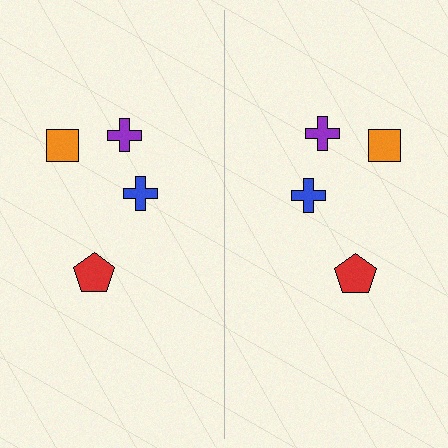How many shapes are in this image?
There are 8 shapes in this image.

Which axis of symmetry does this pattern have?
The pattern has a vertical axis of symmetry running through the center of the image.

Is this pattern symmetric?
Yes, this pattern has bilateral (reflection) symmetry.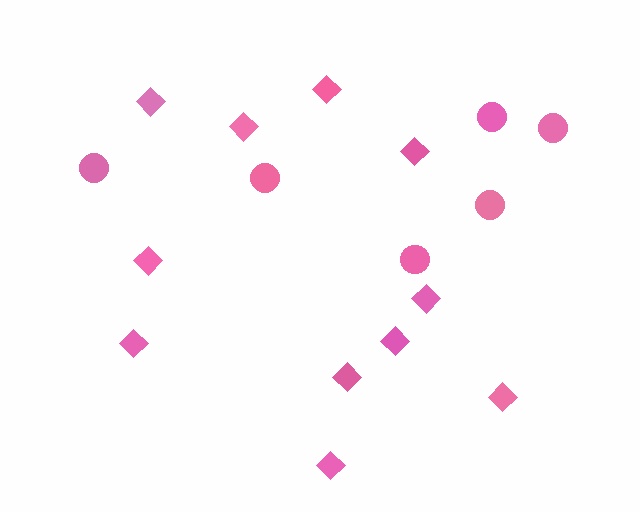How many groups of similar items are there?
There are 2 groups: one group of diamonds (11) and one group of circles (6).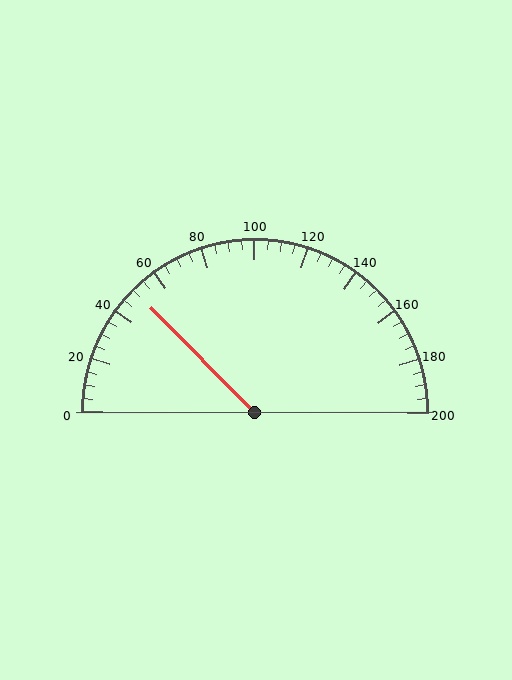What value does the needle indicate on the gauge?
The needle indicates approximately 50.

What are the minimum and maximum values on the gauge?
The gauge ranges from 0 to 200.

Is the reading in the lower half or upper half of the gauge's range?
The reading is in the lower half of the range (0 to 200).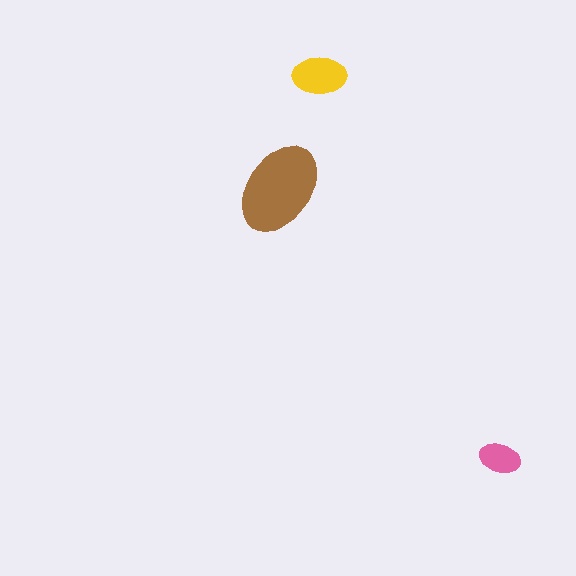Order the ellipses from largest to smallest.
the brown one, the yellow one, the pink one.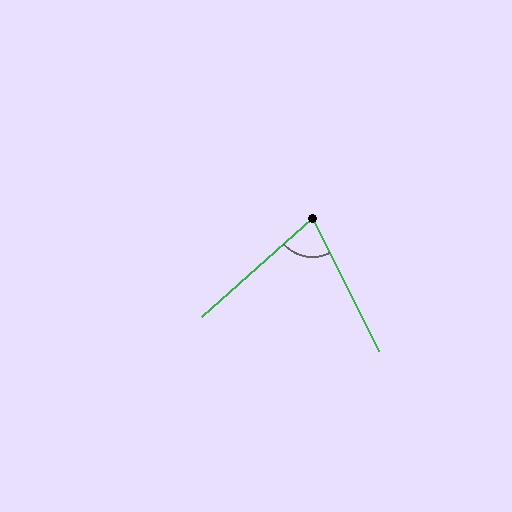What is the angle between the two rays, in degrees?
Approximately 75 degrees.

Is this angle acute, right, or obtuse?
It is acute.